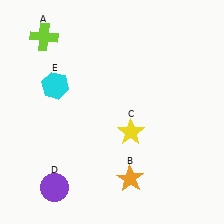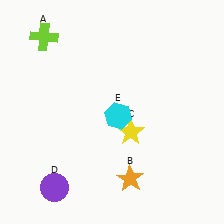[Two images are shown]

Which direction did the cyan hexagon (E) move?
The cyan hexagon (E) moved right.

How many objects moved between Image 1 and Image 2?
1 object moved between the two images.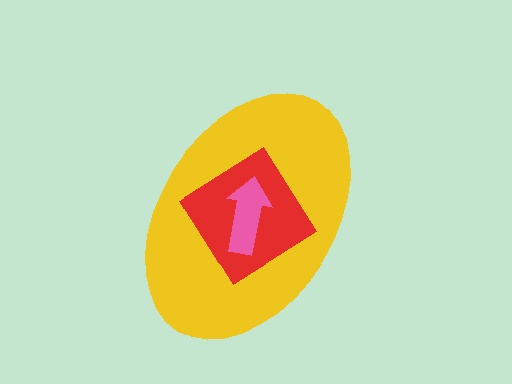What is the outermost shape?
The yellow ellipse.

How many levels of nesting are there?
3.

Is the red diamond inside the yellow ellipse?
Yes.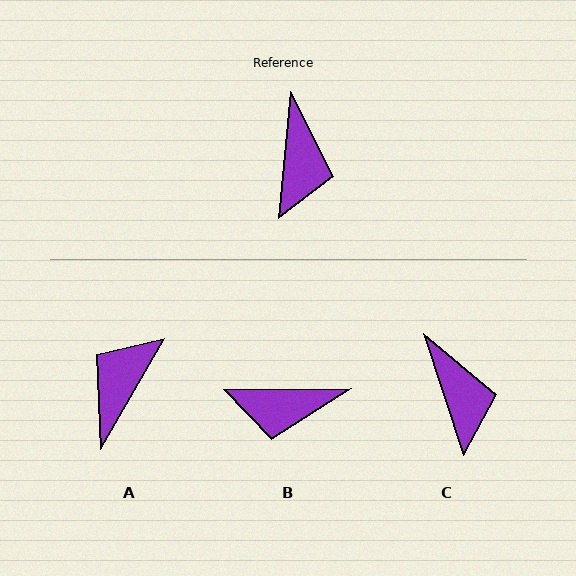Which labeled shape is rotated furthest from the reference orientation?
A, about 156 degrees away.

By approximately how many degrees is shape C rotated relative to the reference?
Approximately 24 degrees counter-clockwise.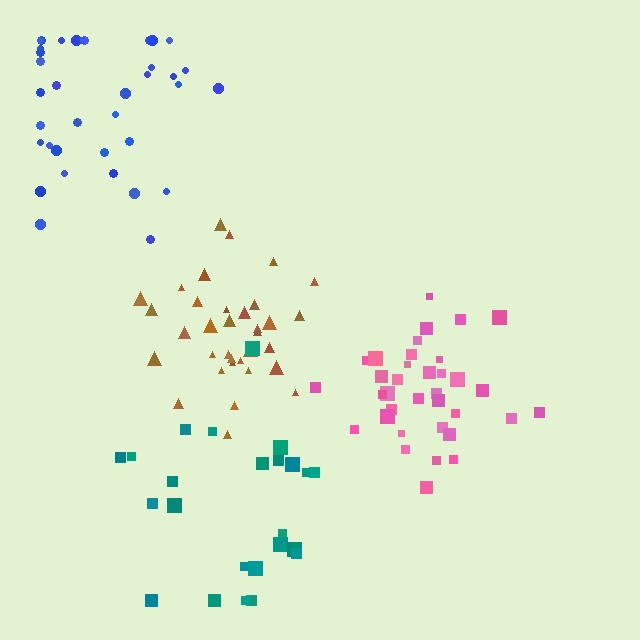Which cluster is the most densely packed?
Pink.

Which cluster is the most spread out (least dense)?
Teal.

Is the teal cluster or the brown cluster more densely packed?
Brown.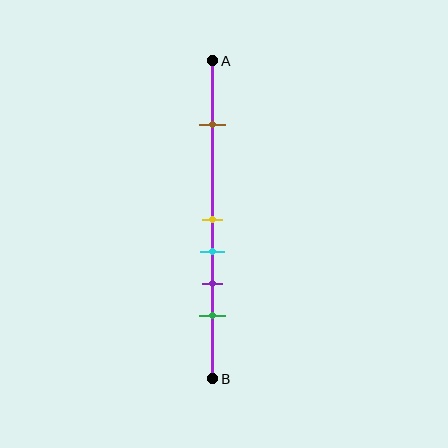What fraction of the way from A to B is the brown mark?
The brown mark is approximately 20% (0.2) of the way from A to B.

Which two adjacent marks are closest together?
The yellow and cyan marks are the closest adjacent pair.